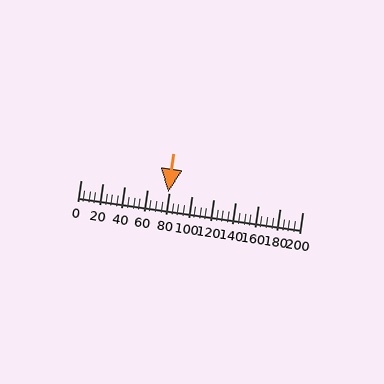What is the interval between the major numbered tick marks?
The major tick marks are spaced 20 units apart.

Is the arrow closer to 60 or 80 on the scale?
The arrow is closer to 80.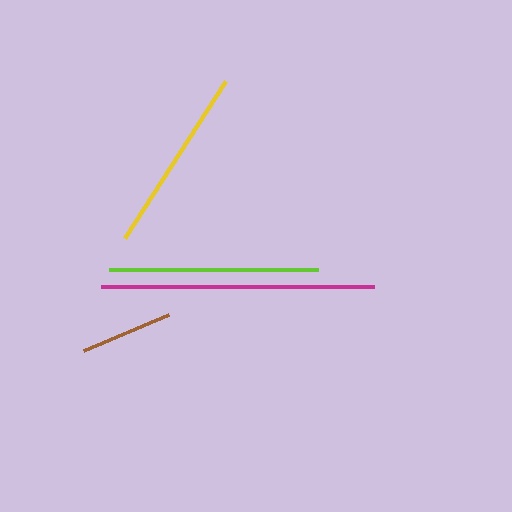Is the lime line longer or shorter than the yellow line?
The lime line is longer than the yellow line.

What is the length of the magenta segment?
The magenta segment is approximately 274 pixels long.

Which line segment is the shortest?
The brown line is the shortest at approximately 92 pixels.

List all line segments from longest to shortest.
From longest to shortest: magenta, lime, yellow, brown.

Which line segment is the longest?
The magenta line is the longest at approximately 274 pixels.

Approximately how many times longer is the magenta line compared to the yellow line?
The magenta line is approximately 1.5 times the length of the yellow line.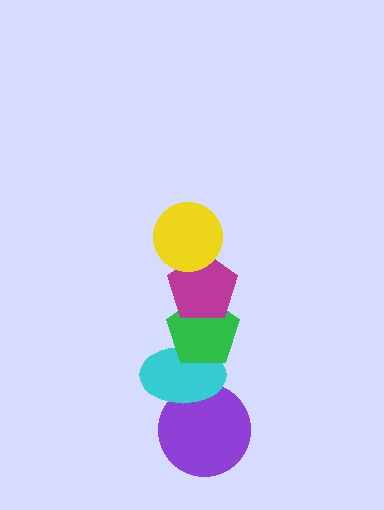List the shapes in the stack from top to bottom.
From top to bottom: the yellow circle, the magenta pentagon, the green pentagon, the cyan ellipse, the purple circle.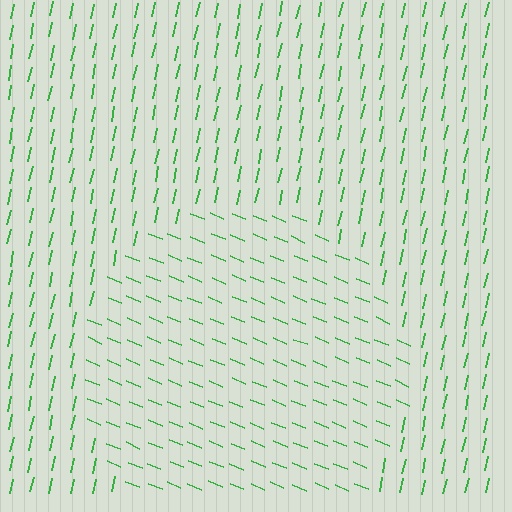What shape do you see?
I see a circle.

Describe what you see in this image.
The image is filled with small green line segments. A circle region in the image has lines oriented differently from the surrounding lines, creating a visible texture boundary.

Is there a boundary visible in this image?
Yes, there is a texture boundary formed by a change in line orientation.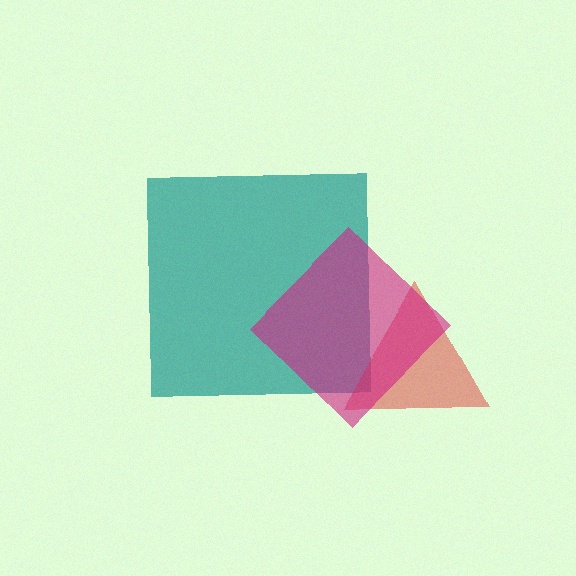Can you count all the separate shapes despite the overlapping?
Yes, there are 3 separate shapes.